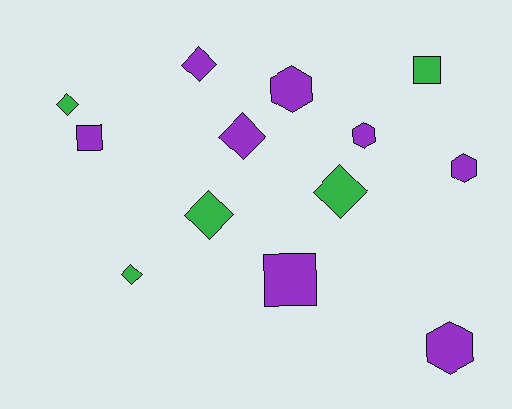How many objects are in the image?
There are 13 objects.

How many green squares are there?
There is 1 green square.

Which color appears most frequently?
Purple, with 8 objects.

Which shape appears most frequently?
Diamond, with 6 objects.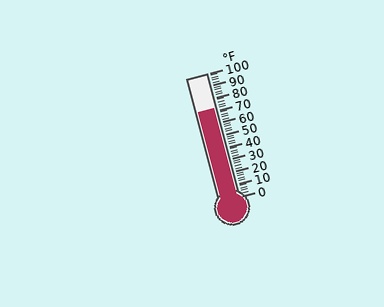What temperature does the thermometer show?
The thermometer shows approximately 72°F.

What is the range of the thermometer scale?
The thermometer scale ranges from 0°F to 100°F.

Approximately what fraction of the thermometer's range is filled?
The thermometer is filled to approximately 70% of its range.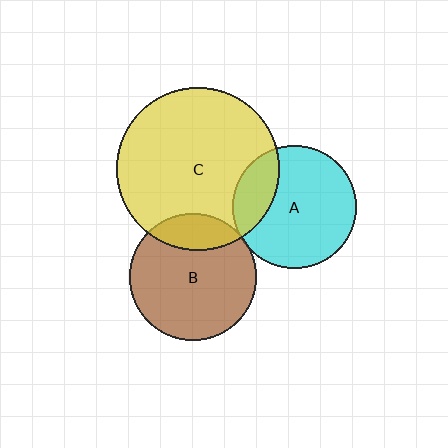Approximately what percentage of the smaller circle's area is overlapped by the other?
Approximately 20%.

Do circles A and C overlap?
Yes.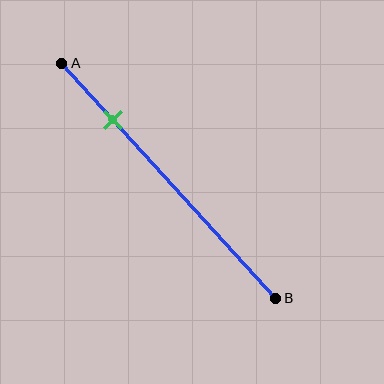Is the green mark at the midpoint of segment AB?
No, the mark is at about 25% from A, not at the 50% midpoint.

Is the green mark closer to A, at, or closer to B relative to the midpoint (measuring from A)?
The green mark is closer to point A than the midpoint of segment AB.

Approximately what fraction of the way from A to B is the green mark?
The green mark is approximately 25% of the way from A to B.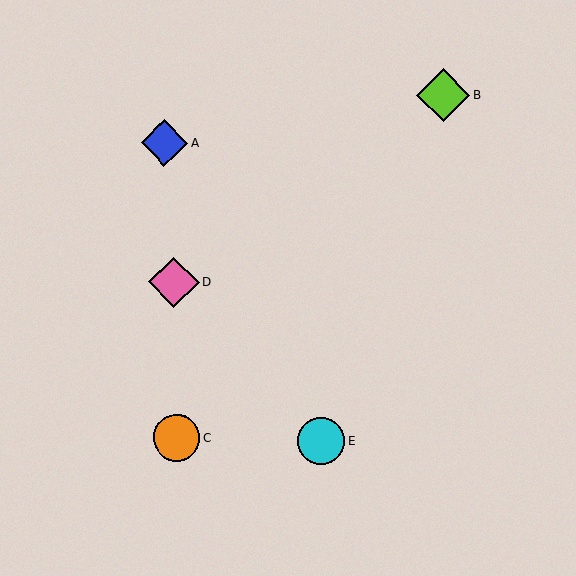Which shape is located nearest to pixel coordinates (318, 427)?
The cyan circle (labeled E) at (322, 441) is nearest to that location.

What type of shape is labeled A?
Shape A is a blue diamond.